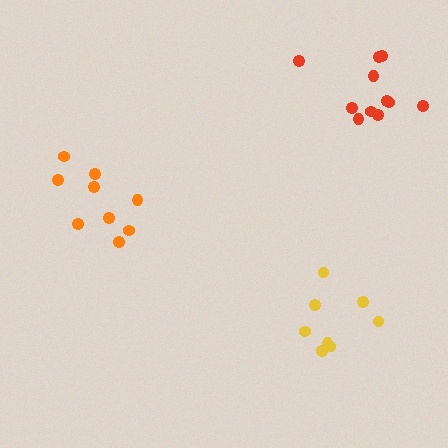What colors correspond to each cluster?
The clusters are colored: yellow, orange, red.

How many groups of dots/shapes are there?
There are 3 groups.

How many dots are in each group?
Group 1: 8 dots, Group 2: 9 dots, Group 3: 11 dots (28 total).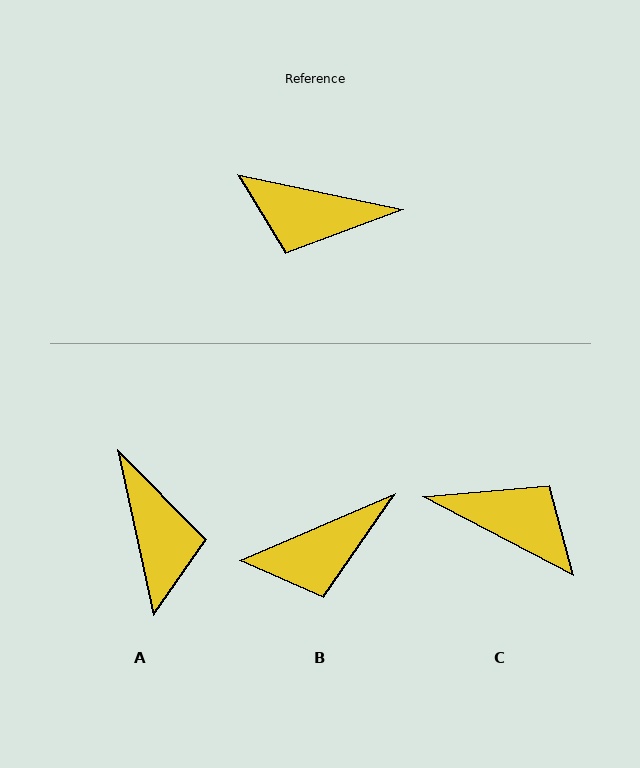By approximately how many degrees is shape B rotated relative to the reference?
Approximately 35 degrees counter-clockwise.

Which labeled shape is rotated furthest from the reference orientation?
C, about 164 degrees away.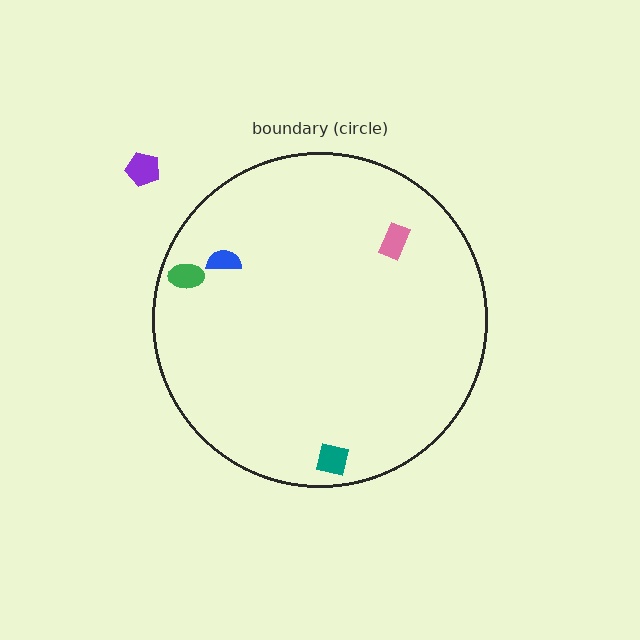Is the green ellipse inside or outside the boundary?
Inside.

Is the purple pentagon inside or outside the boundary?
Outside.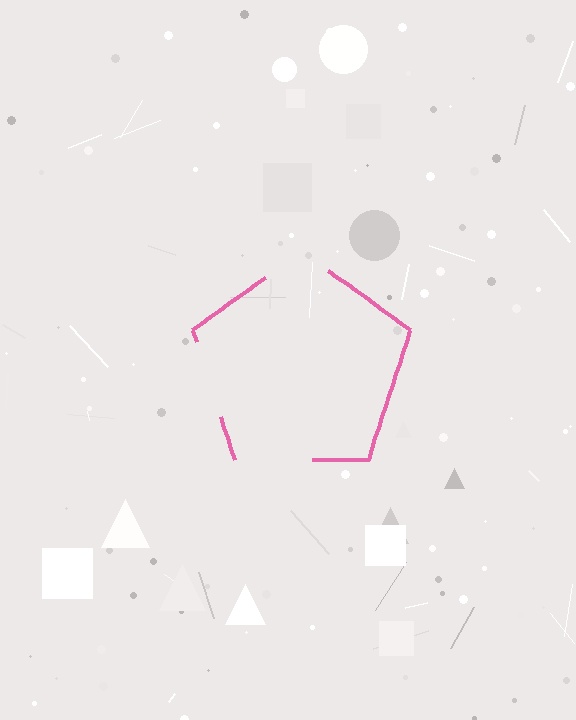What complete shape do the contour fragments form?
The contour fragments form a pentagon.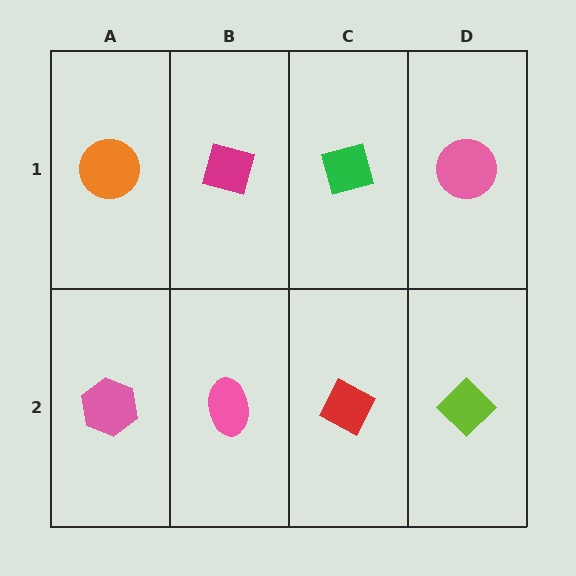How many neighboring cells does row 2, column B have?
3.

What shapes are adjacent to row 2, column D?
A pink circle (row 1, column D), a red diamond (row 2, column C).